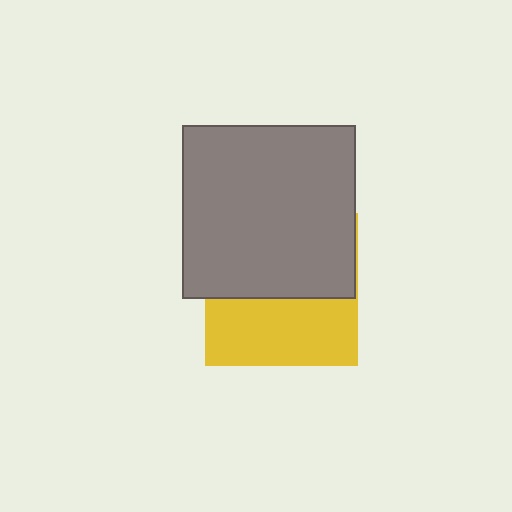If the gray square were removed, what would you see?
You would see the complete yellow square.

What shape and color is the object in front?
The object in front is a gray square.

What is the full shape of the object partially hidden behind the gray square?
The partially hidden object is a yellow square.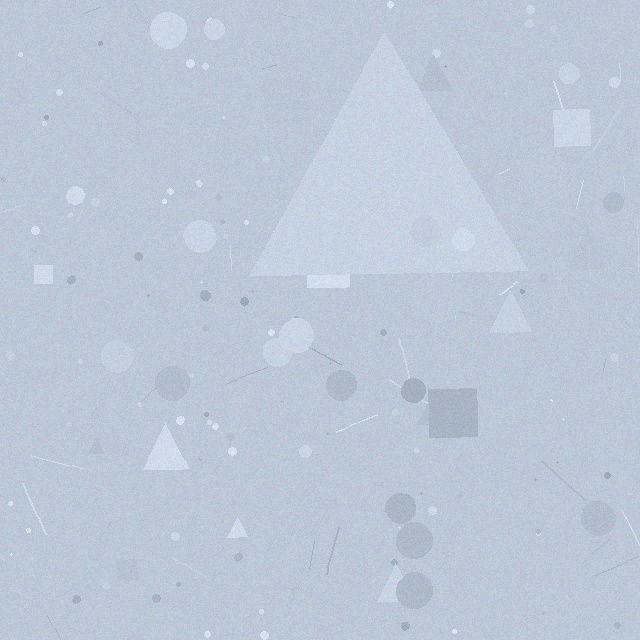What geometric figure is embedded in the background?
A triangle is embedded in the background.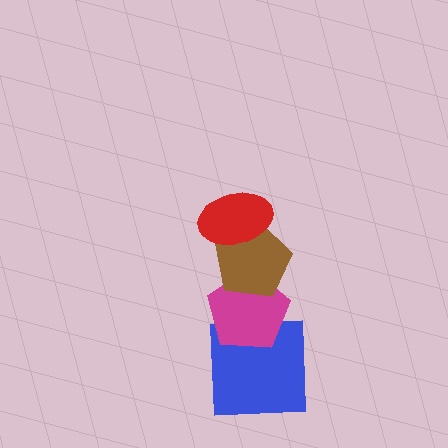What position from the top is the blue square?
The blue square is 4th from the top.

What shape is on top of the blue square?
The magenta pentagon is on top of the blue square.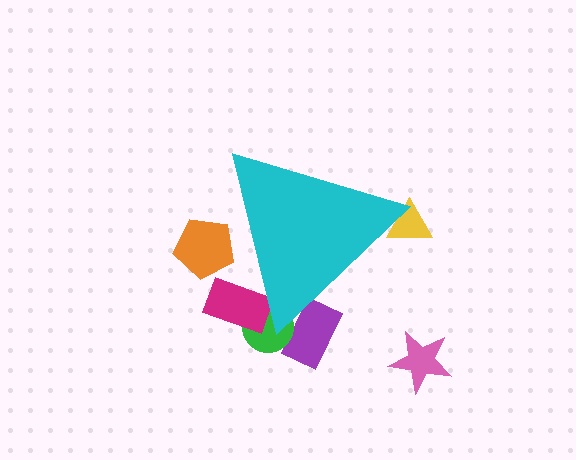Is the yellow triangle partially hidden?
Yes, the yellow triangle is partially hidden behind the cyan triangle.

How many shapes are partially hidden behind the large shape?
5 shapes are partially hidden.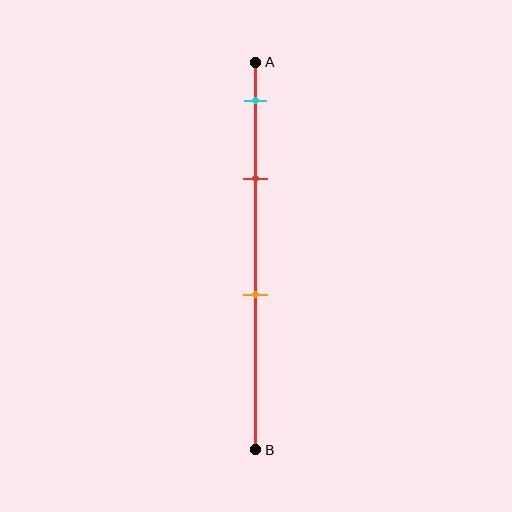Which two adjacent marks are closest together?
The cyan and red marks are the closest adjacent pair.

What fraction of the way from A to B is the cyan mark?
The cyan mark is approximately 10% (0.1) of the way from A to B.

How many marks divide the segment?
There are 3 marks dividing the segment.